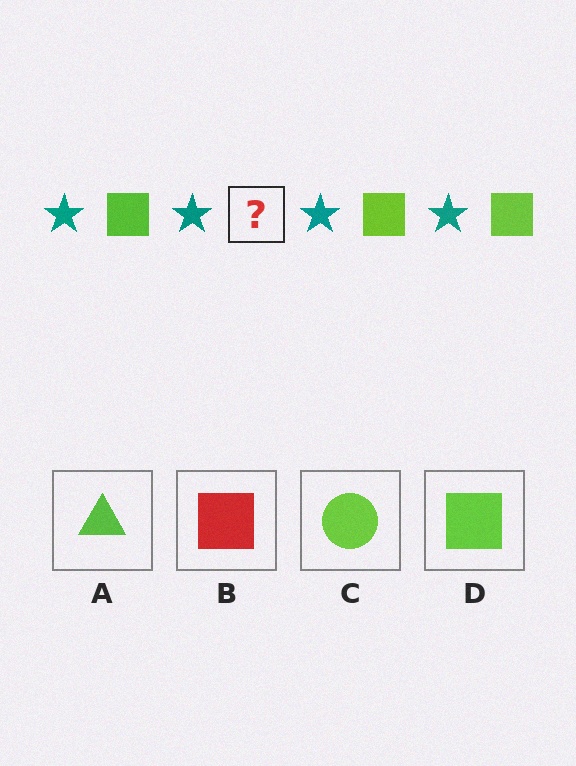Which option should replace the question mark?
Option D.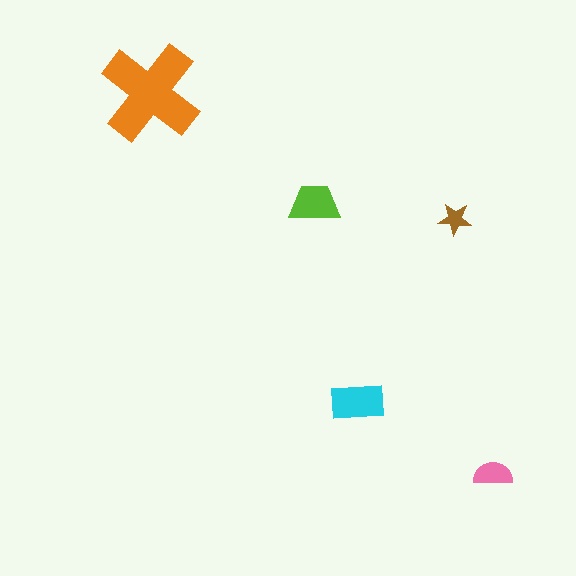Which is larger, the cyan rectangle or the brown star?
The cyan rectangle.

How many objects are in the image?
There are 5 objects in the image.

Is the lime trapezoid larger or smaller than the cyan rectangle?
Smaller.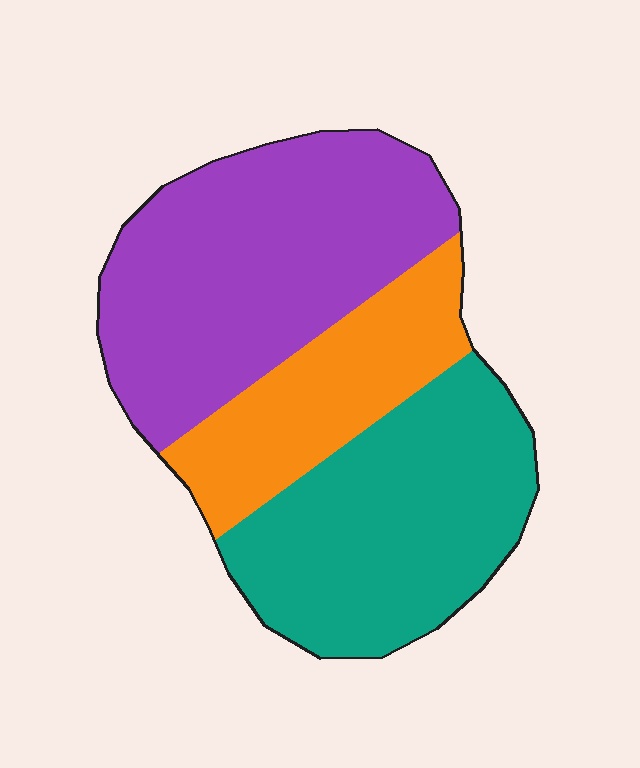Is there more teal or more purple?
Purple.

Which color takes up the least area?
Orange, at roughly 20%.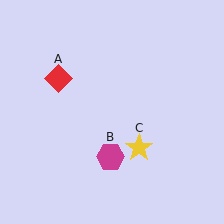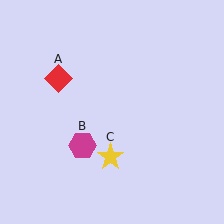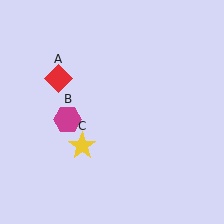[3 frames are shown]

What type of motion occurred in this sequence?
The magenta hexagon (object B), yellow star (object C) rotated clockwise around the center of the scene.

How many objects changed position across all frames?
2 objects changed position: magenta hexagon (object B), yellow star (object C).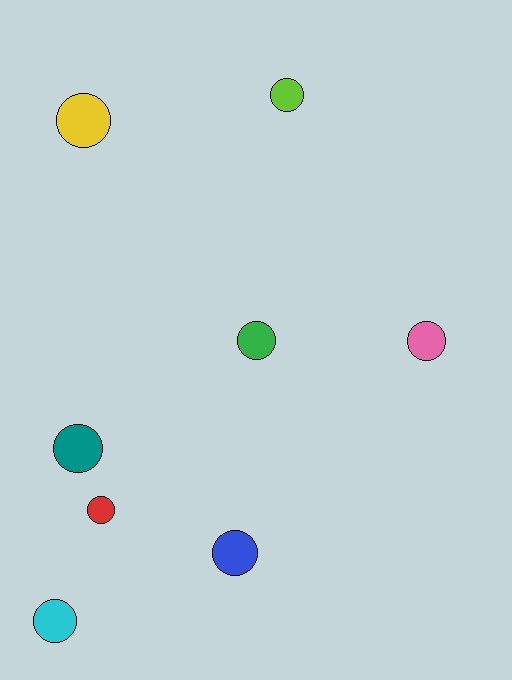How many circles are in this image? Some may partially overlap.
There are 8 circles.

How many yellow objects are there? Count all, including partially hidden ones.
There is 1 yellow object.